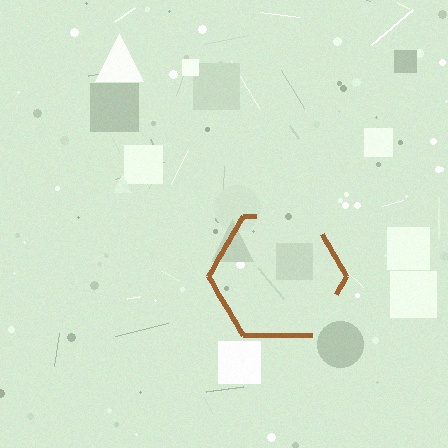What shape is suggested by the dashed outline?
The dashed outline suggests a hexagon.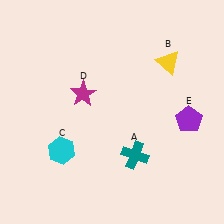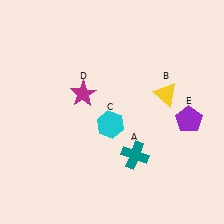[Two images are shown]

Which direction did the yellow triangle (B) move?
The yellow triangle (B) moved down.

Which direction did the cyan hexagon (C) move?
The cyan hexagon (C) moved right.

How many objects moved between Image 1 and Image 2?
2 objects moved between the two images.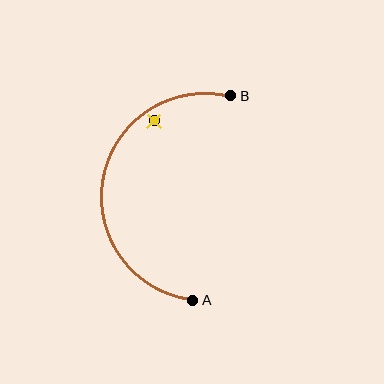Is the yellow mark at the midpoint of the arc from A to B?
No — the yellow mark does not lie on the arc at all. It sits slightly inside the curve.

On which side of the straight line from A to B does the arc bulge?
The arc bulges to the left of the straight line connecting A and B.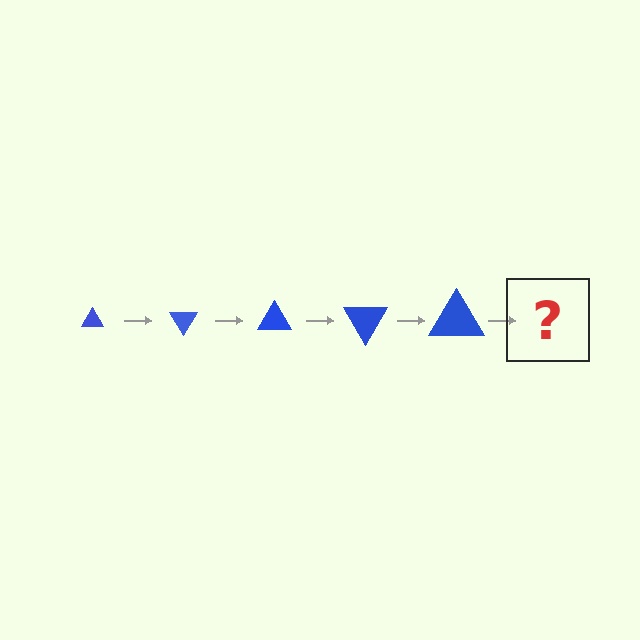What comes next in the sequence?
The next element should be a triangle, larger than the previous one and rotated 300 degrees from the start.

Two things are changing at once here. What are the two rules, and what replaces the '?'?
The two rules are that the triangle grows larger each step and it rotates 60 degrees each step. The '?' should be a triangle, larger than the previous one and rotated 300 degrees from the start.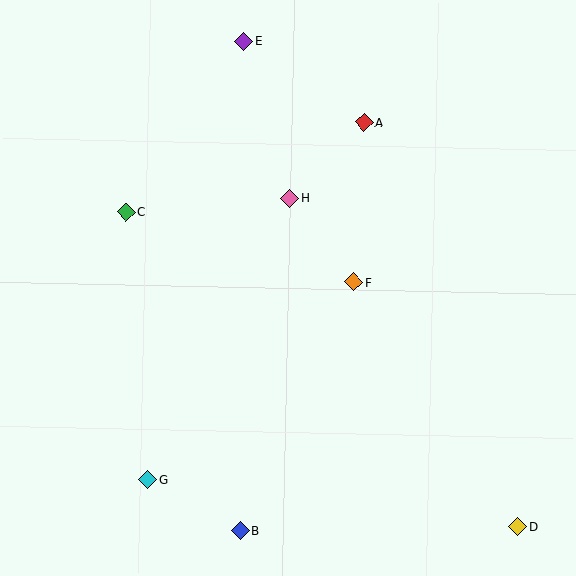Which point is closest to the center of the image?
Point F at (354, 282) is closest to the center.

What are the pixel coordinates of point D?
Point D is at (518, 527).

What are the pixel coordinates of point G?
Point G is at (147, 480).